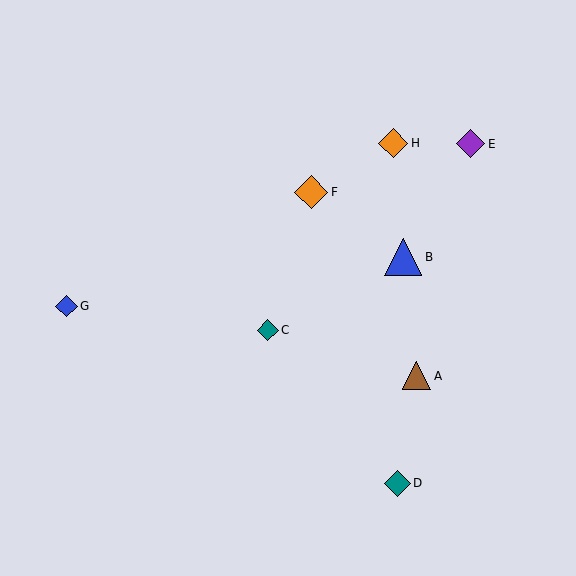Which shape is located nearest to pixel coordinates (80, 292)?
The blue diamond (labeled G) at (66, 306) is nearest to that location.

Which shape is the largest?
The blue triangle (labeled B) is the largest.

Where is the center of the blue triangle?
The center of the blue triangle is at (403, 257).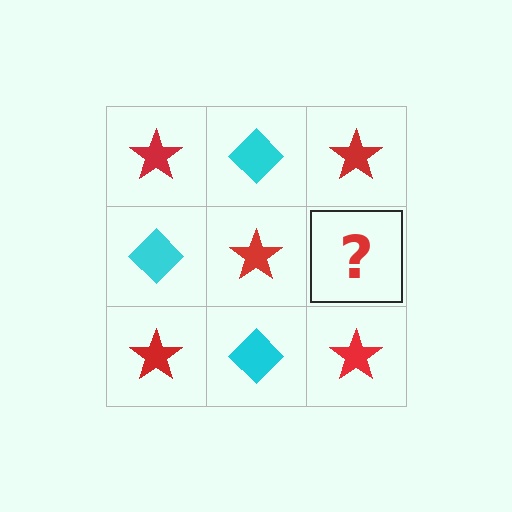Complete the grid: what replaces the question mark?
The question mark should be replaced with a cyan diamond.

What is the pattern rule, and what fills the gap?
The rule is that it alternates red star and cyan diamond in a checkerboard pattern. The gap should be filled with a cyan diamond.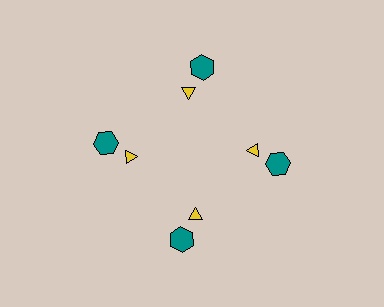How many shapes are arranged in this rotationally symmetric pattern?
There are 8 shapes, arranged in 4 groups of 2.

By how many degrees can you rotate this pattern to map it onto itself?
The pattern maps onto itself every 90 degrees of rotation.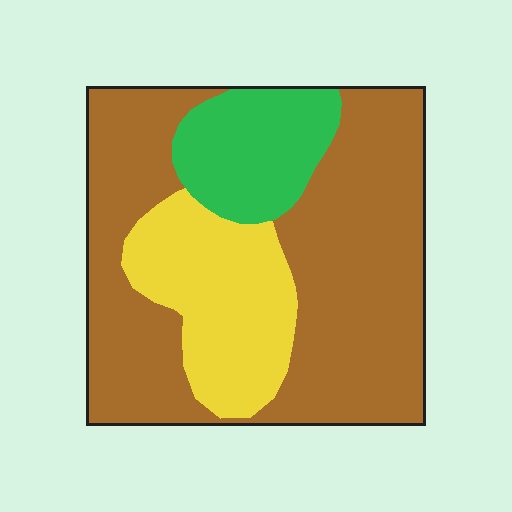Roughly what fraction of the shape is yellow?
Yellow covers roughly 20% of the shape.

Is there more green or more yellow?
Yellow.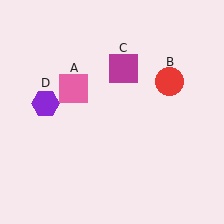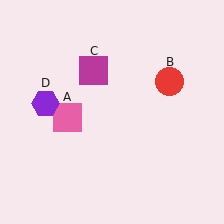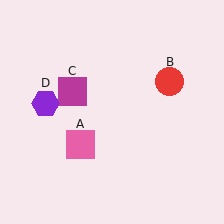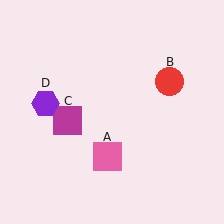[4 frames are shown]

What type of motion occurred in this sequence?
The pink square (object A), magenta square (object C) rotated counterclockwise around the center of the scene.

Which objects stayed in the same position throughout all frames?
Red circle (object B) and purple hexagon (object D) remained stationary.